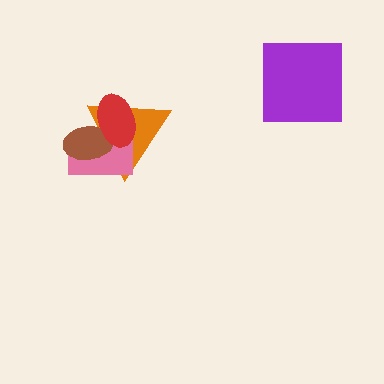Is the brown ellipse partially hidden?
Yes, it is partially covered by another shape.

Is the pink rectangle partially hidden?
Yes, it is partially covered by another shape.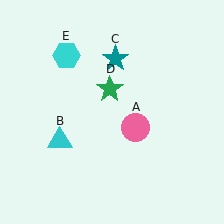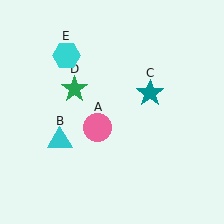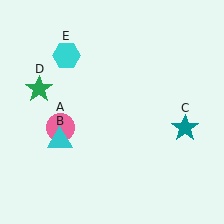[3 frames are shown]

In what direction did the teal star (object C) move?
The teal star (object C) moved down and to the right.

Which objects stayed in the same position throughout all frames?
Cyan triangle (object B) and cyan hexagon (object E) remained stationary.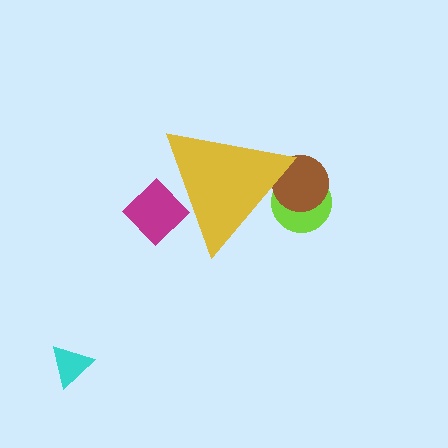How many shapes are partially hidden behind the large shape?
3 shapes are partially hidden.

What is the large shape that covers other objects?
A yellow triangle.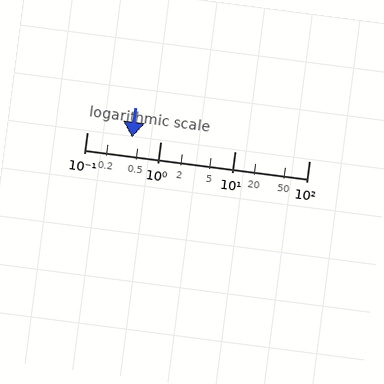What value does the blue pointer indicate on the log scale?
The pointer indicates approximately 0.41.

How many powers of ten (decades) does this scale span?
The scale spans 3 decades, from 0.1 to 100.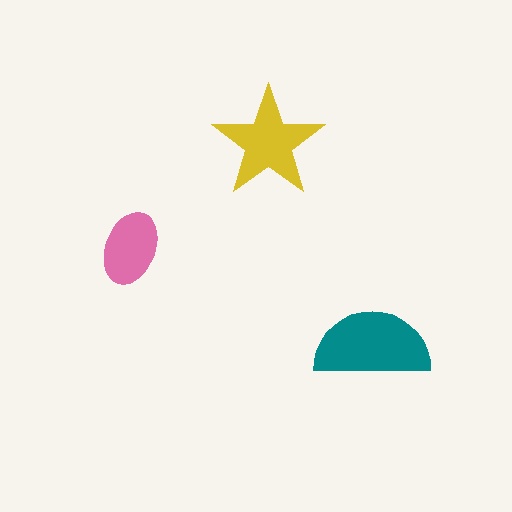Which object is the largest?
The teal semicircle.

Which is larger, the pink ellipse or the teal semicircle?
The teal semicircle.